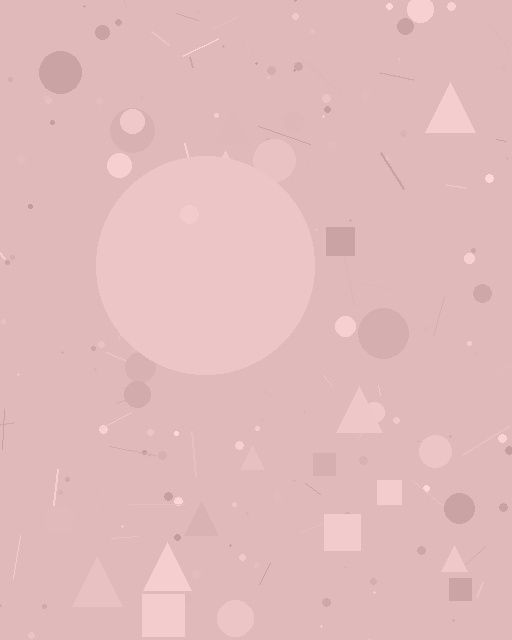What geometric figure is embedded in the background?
A circle is embedded in the background.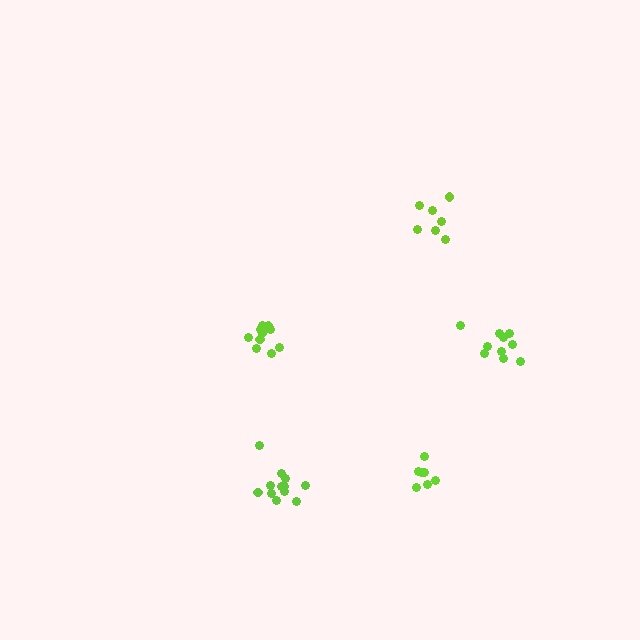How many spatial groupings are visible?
There are 5 spatial groupings.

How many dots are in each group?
Group 1: 11 dots, Group 2: 12 dots, Group 3: 10 dots, Group 4: 7 dots, Group 5: 7 dots (47 total).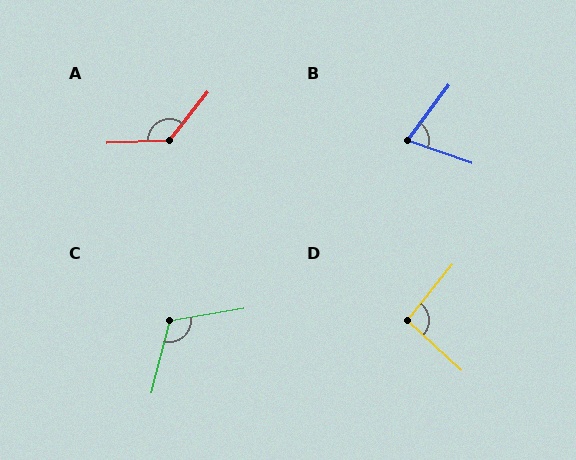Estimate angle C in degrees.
Approximately 114 degrees.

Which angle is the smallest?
B, at approximately 73 degrees.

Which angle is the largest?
A, at approximately 130 degrees.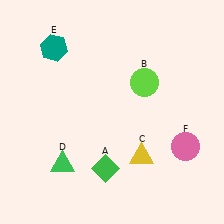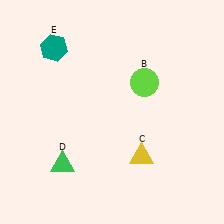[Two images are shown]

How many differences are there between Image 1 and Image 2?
There are 2 differences between the two images.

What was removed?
The green diamond (A), the pink circle (F) were removed in Image 2.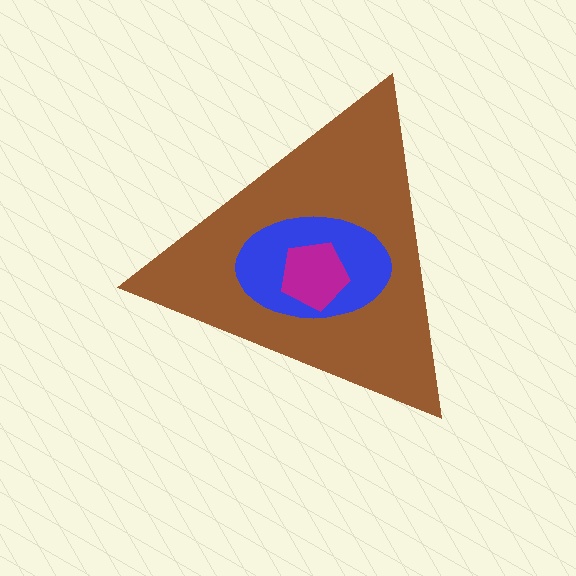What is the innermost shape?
The magenta pentagon.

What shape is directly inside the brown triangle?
The blue ellipse.